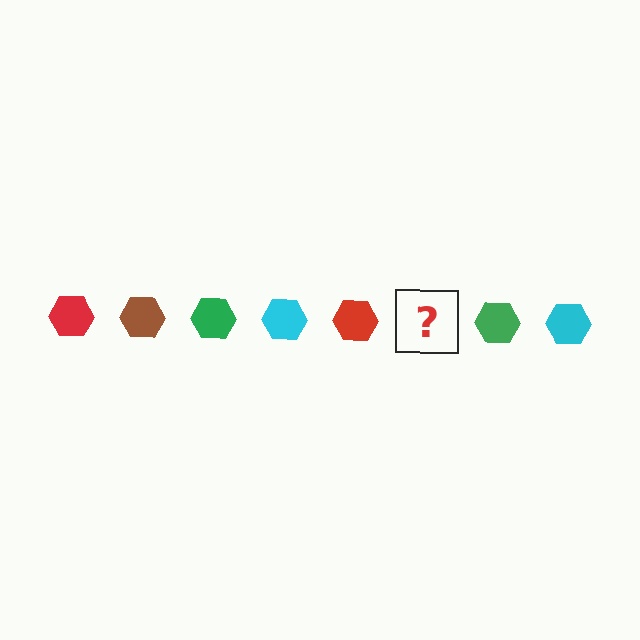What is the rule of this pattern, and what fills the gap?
The rule is that the pattern cycles through red, brown, green, cyan hexagons. The gap should be filled with a brown hexagon.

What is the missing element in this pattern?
The missing element is a brown hexagon.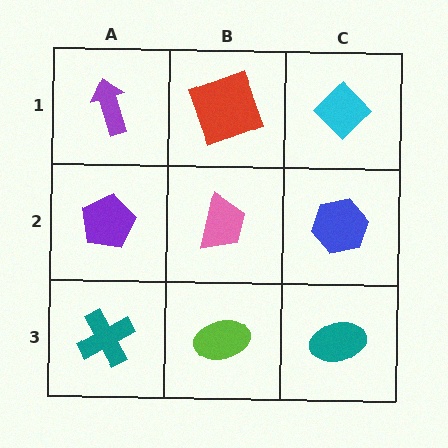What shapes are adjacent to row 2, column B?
A red square (row 1, column B), a lime ellipse (row 3, column B), a purple pentagon (row 2, column A), a blue hexagon (row 2, column C).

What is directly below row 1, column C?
A blue hexagon.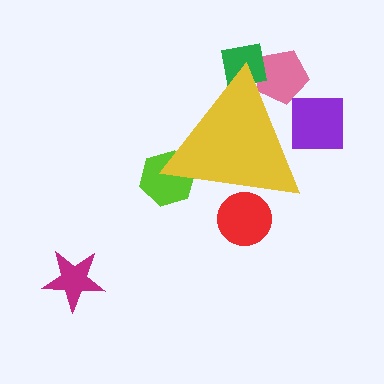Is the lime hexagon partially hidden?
Yes, the lime hexagon is partially hidden behind the yellow triangle.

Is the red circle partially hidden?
Yes, the red circle is partially hidden behind the yellow triangle.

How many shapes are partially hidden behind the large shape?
5 shapes are partially hidden.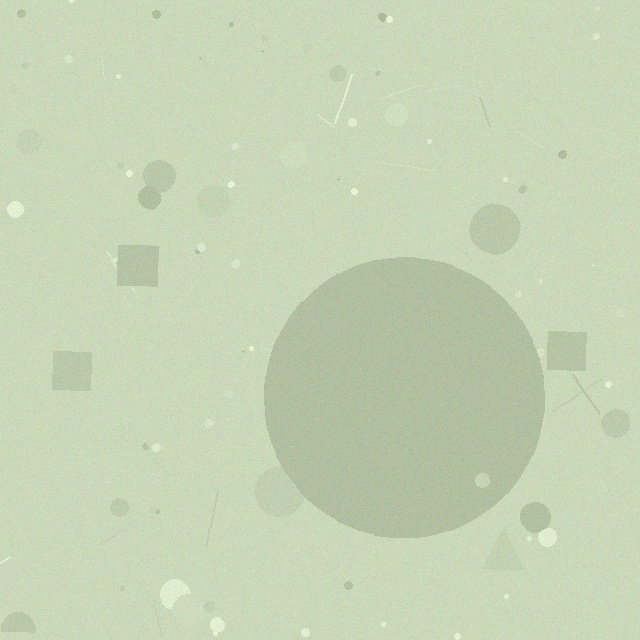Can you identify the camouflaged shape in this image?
The camouflaged shape is a circle.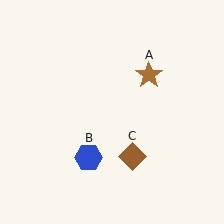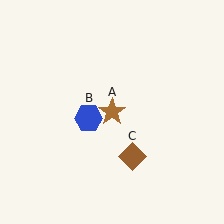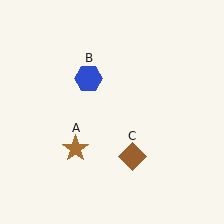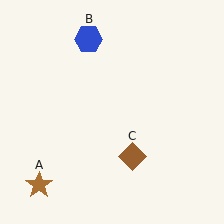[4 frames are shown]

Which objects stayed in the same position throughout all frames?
Brown diamond (object C) remained stationary.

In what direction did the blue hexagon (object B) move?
The blue hexagon (object B) moved up.